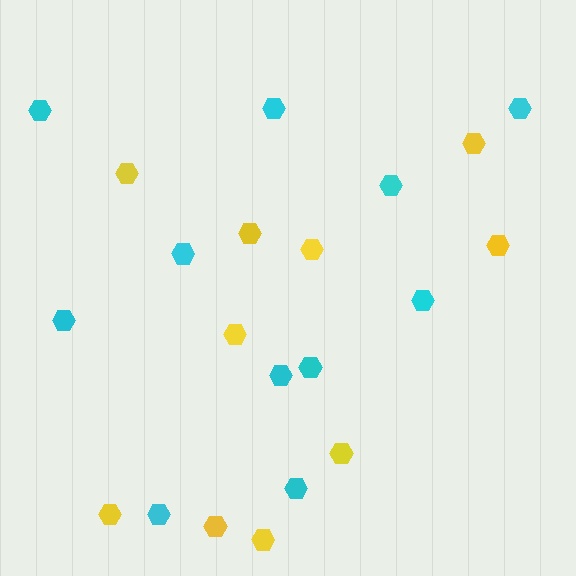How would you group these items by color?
There are 2 groups: one group of yellow hexagons (10) and one group of cyan hexagons (11).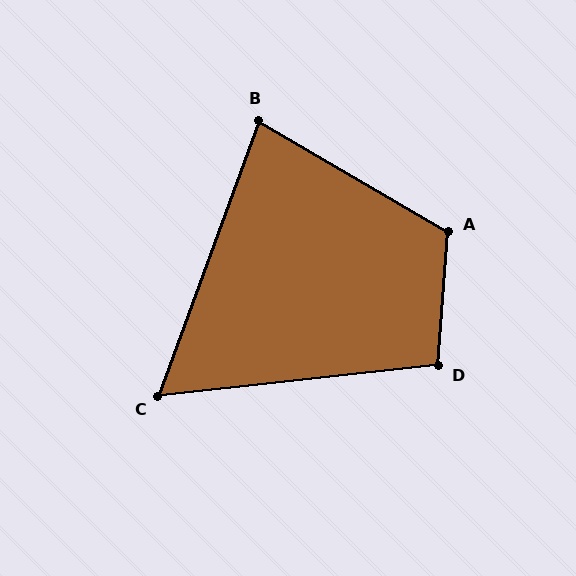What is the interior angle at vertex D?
Approximately 100 degrees (obtuse).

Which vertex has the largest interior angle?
A, at approximately 116 degrees.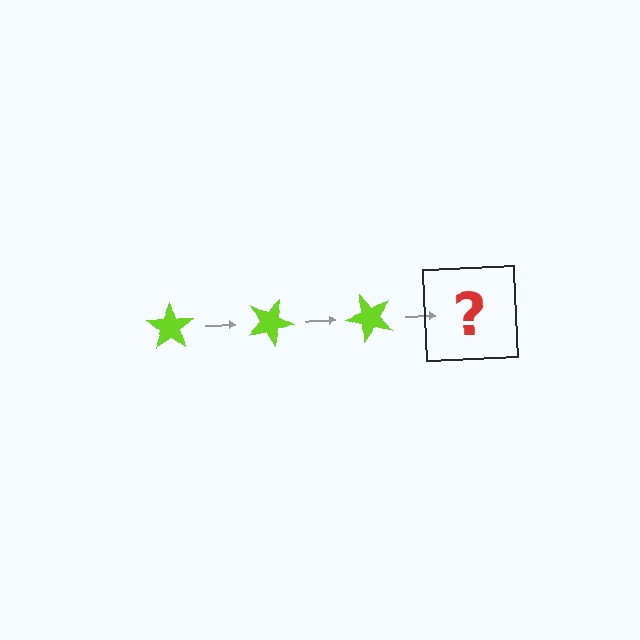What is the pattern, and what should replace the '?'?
The pattern is that the star rotates 25 degrees each step. The '?' should be a lime star rotated 75 degrees.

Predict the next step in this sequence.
The next step is a lime star rotated 75 degrees.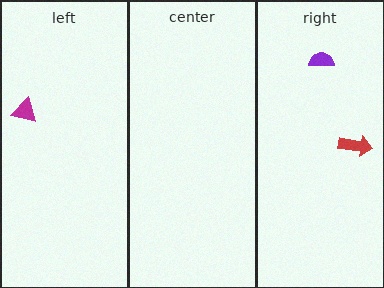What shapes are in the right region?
The red arrow, the purple semicircle.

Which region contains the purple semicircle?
The right region.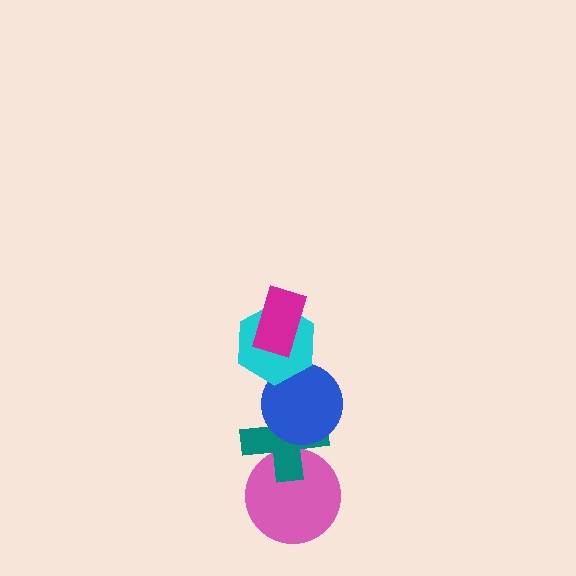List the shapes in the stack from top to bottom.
From top to bottom: the magenta rectangle, the cyan hexagon, the blue circle, the teal cross, the pink circle.